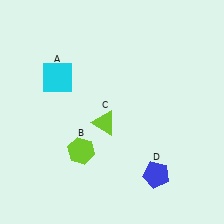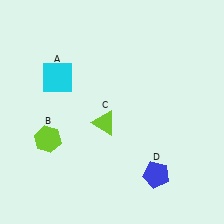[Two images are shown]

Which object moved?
The lime hexagon (B) moved left.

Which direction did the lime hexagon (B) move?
The lime hexagon (B) moved left.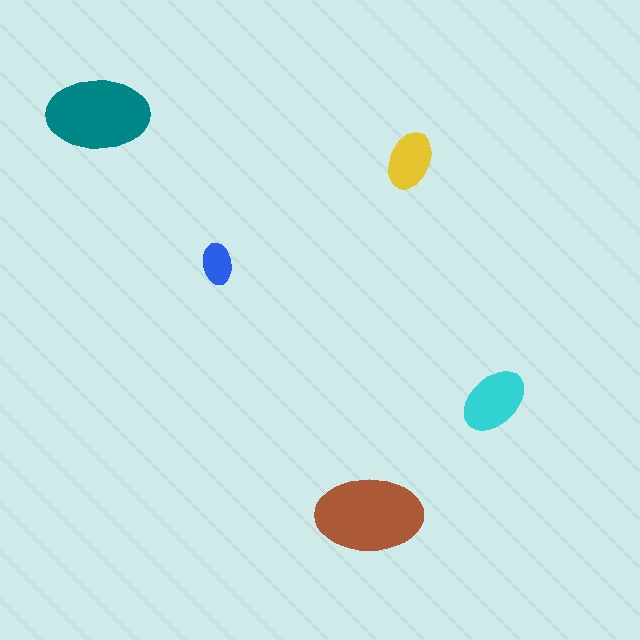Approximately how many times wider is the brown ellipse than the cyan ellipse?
About 1.5 times wider.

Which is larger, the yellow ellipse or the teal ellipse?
The teal one.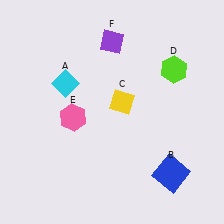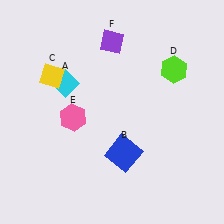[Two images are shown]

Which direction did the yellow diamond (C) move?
The yellow diamond (C) moved left.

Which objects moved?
The objects that moved are: the blue square (B), the yellow diamond (C).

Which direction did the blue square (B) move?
The blue square (B) moved left.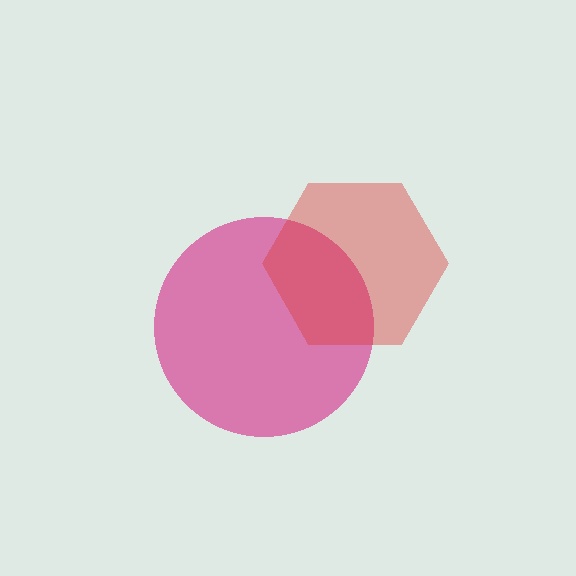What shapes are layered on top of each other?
The layered shapes are: a magenta circle, a red hexagon.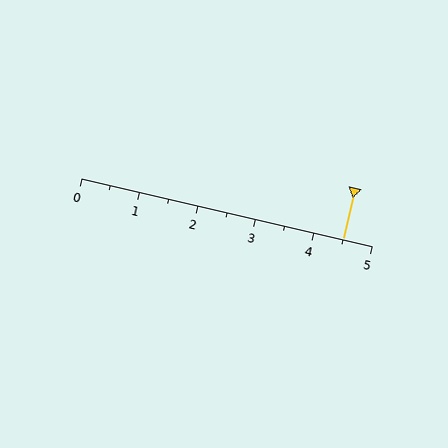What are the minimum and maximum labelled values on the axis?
The axis runs from 0 to 5.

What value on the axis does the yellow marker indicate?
The marker indicates approximately 4.5.